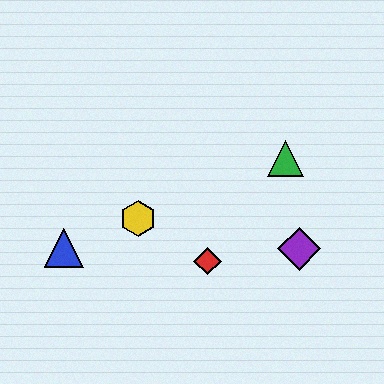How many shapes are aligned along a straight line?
3 shapes (the blue triangle, the green triangle, the yellow hexagon) are aligned along a straight line.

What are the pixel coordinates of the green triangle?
The green triangle is at (286, 159).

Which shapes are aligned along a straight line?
The blue triangle, the green triangle, the yellow hexagon are aligned along a straight line.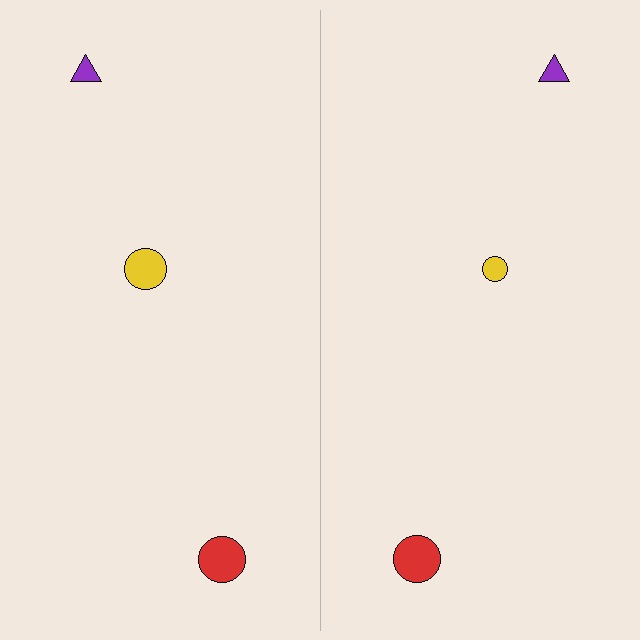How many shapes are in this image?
There are 6 shapes in this image.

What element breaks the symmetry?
The yellow circle on the right side has a different size than its mirror counterpart.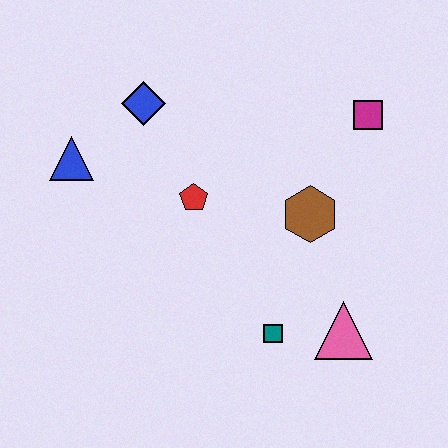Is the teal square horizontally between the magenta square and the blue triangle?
Yes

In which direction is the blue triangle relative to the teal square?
The blue triangle is to the left of the teal square.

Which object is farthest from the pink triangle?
The blue triangle is farthest from the pink triangle.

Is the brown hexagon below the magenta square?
Yes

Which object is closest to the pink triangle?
The teal square is closest to the pink triangle.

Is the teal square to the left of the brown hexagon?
Yes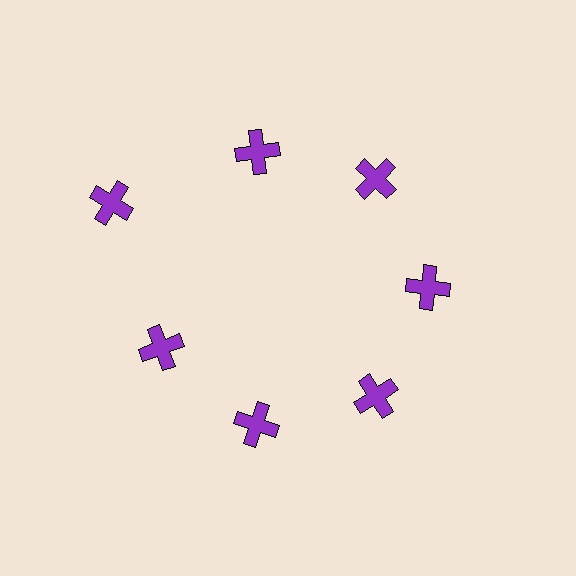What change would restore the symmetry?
The symmetry would be restored by moving it inward, back onto the ring so that all 7 crosses sit at equal angles and equal distance from the center.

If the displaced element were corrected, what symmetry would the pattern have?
It would have 7-fold rotational symmetry — the pattern would map onto itself every 51 degrees.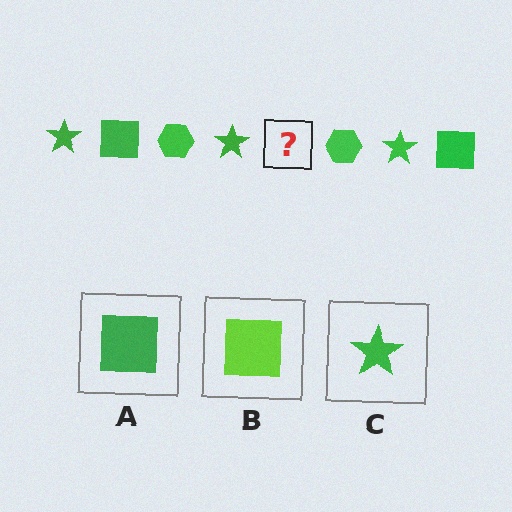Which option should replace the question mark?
Option A.